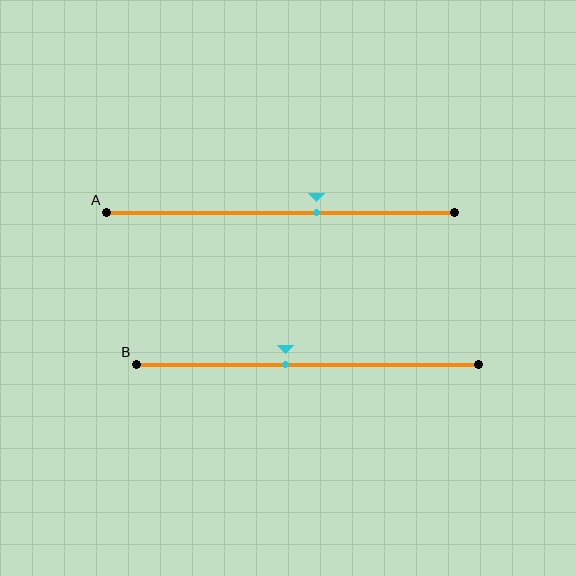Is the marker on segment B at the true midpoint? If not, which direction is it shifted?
No, the marker on segment B is shifted to the left by about 7% of the segment length.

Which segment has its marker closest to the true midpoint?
Segment B has its marker closest to the true midpoint.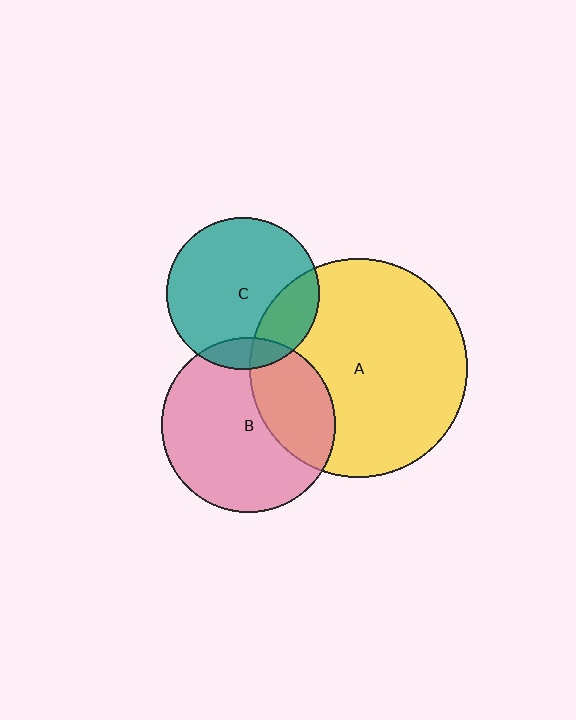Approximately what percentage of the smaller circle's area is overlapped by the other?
Approximately 10%.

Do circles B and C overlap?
Yes.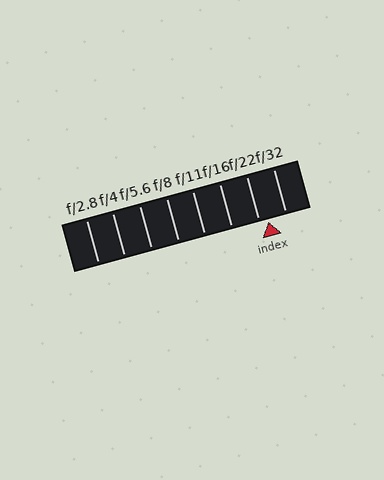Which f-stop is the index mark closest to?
The index mark is closest to f/22.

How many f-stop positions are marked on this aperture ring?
There are 8 f-stop positions marked.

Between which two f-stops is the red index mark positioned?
The index mark is between f/22 and f/32.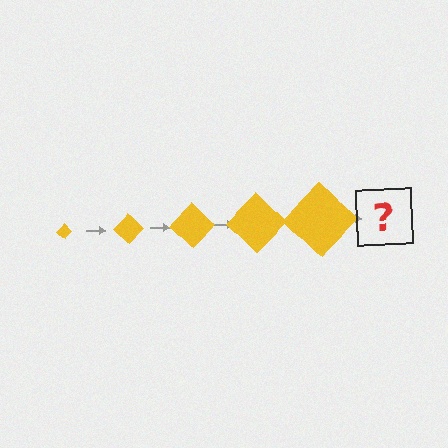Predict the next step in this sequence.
The next step is a yellow diamond, larger than the previous one.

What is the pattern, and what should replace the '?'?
The pattern is that the diamond gets progressively larger each step. The '?' should be a yellow diamond, larger than the previous one.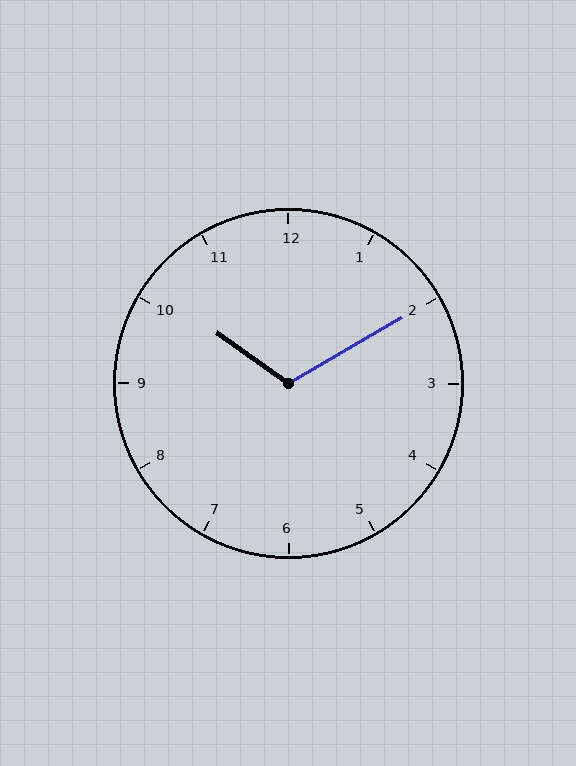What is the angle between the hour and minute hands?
Approximately 115 degrees.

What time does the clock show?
10:10.